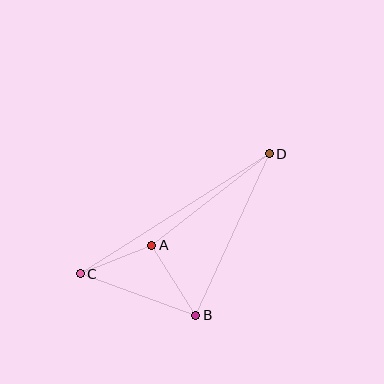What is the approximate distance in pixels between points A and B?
The distance between A and B is approximately 83 pixels.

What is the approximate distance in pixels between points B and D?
The distance between B and D is approximately 178 pixels.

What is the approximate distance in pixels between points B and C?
The distance between B and C is approximately 122 pixels.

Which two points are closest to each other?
Points A and C are closest to each other.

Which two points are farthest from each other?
Points C and D are farthest from each other.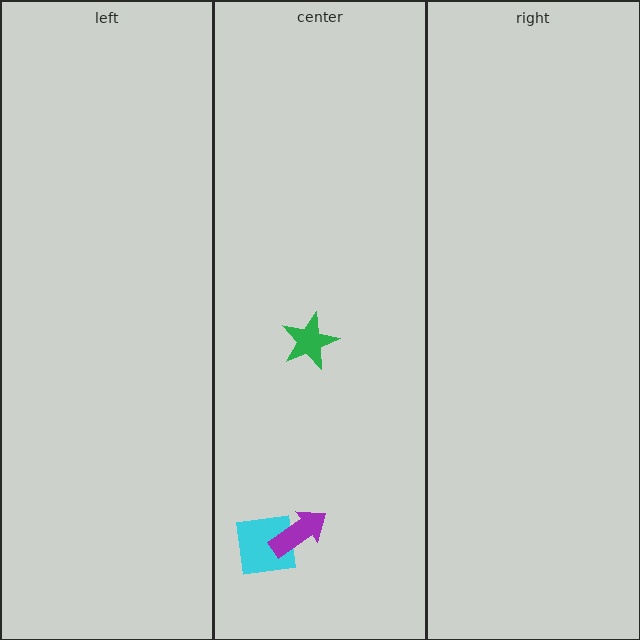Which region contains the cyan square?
The center region.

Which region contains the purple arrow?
The center region.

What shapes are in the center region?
The cyan square, the purple arrow, the green star.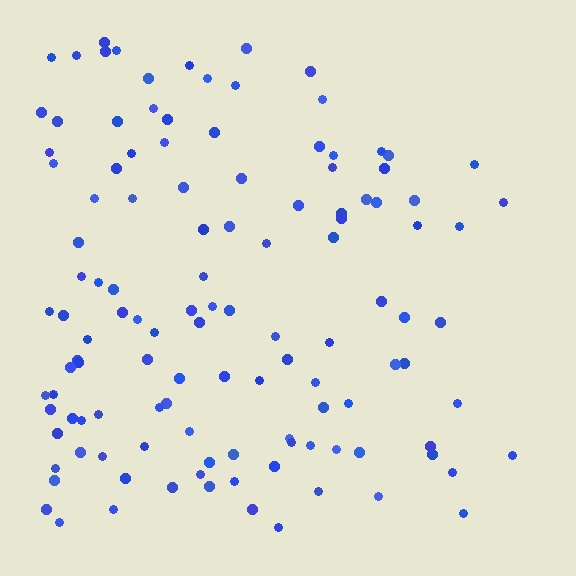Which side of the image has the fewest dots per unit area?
The right.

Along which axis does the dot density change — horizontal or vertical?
Horizontal.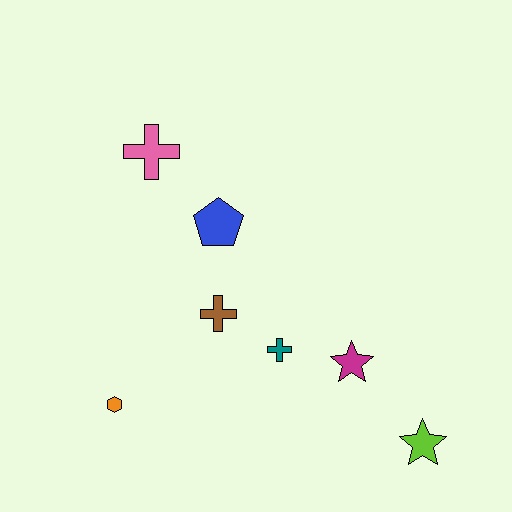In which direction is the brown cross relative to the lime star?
The brown cross is to the left of the lime star.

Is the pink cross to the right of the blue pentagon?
No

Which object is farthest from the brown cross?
The lime star is farthest from the brown cross.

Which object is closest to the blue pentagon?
The brown cross is closest to the blue pentagon.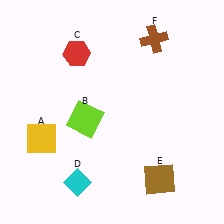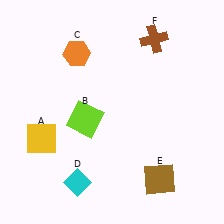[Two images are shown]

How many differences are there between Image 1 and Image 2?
There is 1 difference between the two images.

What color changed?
The hexagon (C) changed from red in Image 1 to orange in Image 2.